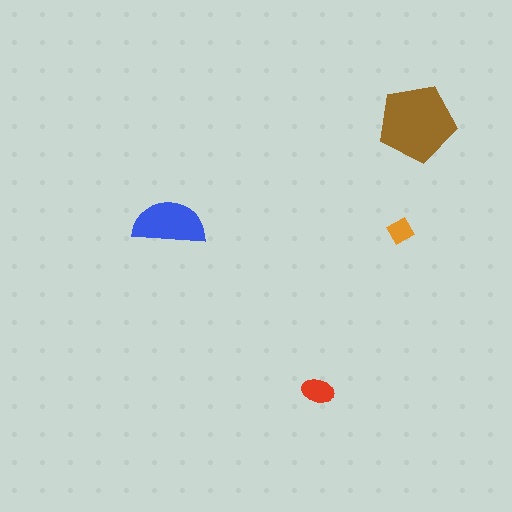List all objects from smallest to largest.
The orange diamond, the red ellipse, the blue semicircle, the brown pentagon.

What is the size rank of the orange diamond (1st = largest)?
4th.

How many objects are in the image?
There are 4 objects in the image.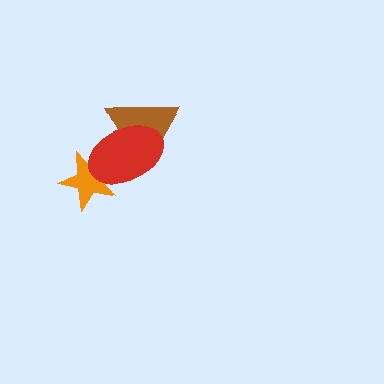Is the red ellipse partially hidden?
No, no other shape covers it.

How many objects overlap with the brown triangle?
1 object overlaps with the brown triangle.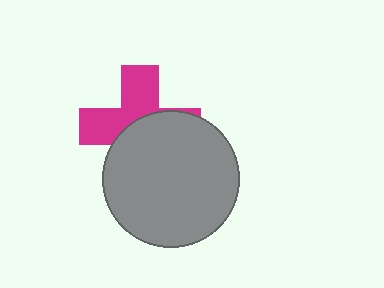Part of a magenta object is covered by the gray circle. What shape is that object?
It is a cross.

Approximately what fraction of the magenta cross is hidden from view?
Roughly 53% of the magenta cross is hidden behind the gray circle.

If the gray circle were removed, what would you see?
You would see the complete magenta cross.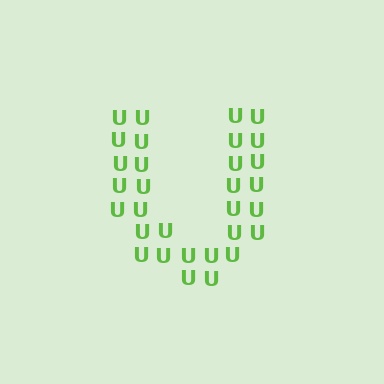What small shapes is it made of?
It is made of small letter U's.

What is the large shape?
The large shape is the letter U.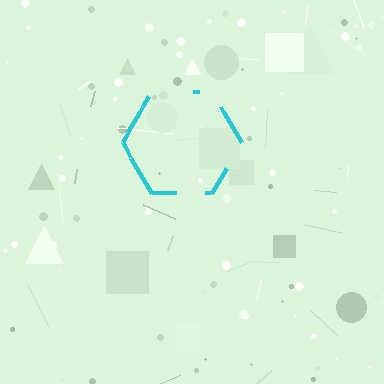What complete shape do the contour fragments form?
The contour fragments form a hexagon.